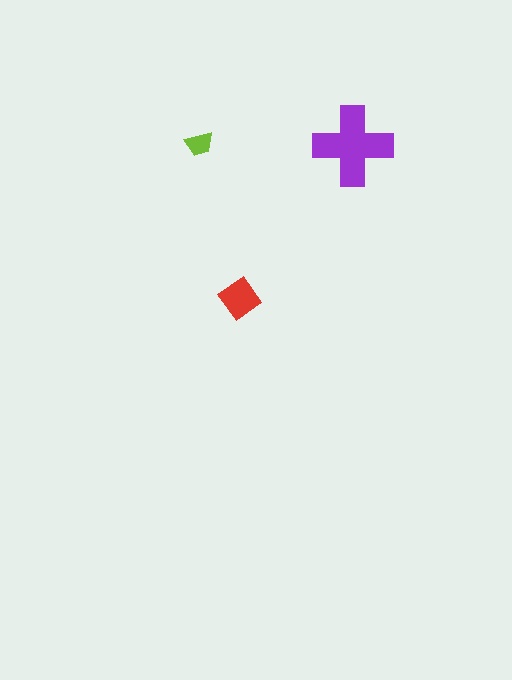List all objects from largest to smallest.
The purple cross, the red diamond, the lime trapezoid.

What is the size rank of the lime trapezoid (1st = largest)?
3rd.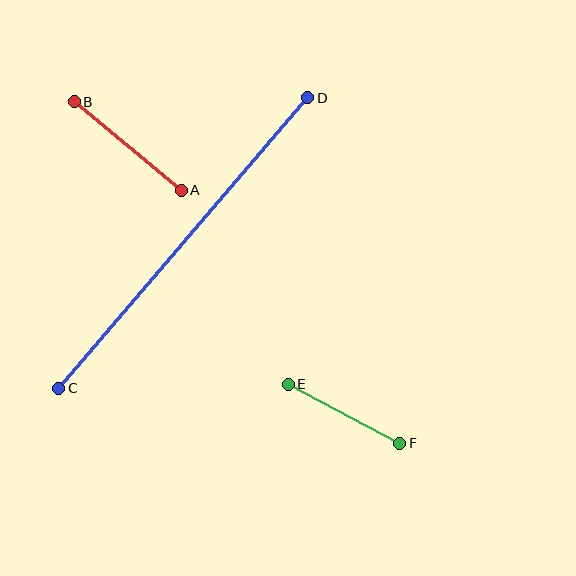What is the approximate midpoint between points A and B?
The midpoint is at approximately (128, 146) pixels.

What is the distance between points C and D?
The distance is approximately 382 pixels.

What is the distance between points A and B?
The distance is approximately 139 pixels.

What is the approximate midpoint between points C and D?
The midpoint is at approximately (183, 243) pixels.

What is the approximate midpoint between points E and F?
The midpoint is at approximately (344, 414) pixels.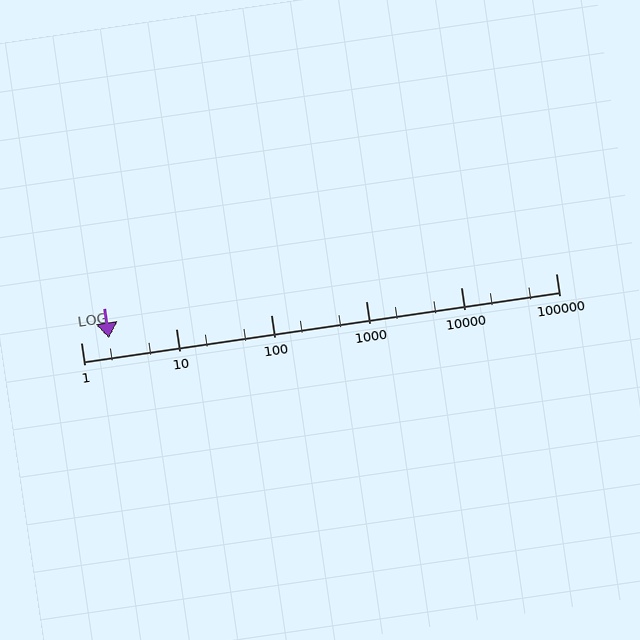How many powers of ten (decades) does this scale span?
The scale spans 5 decades, from 1 to 100000.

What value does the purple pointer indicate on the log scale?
The pointer indicates approximately 2.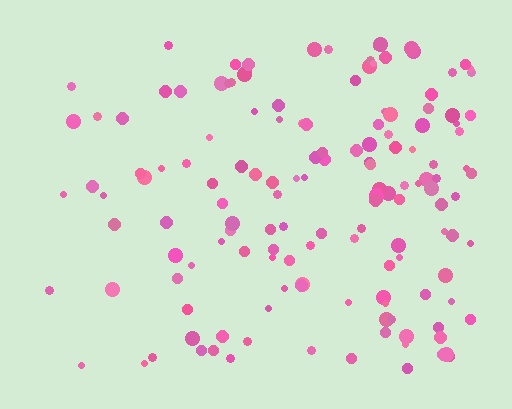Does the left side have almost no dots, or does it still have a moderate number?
Still a moderate number, just noticeably fewer than the right.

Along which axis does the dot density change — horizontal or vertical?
Horizontal.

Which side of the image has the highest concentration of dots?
The right.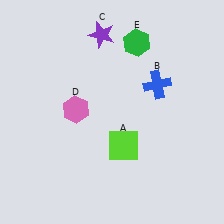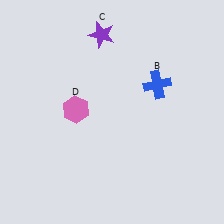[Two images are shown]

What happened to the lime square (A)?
The lime square (A) was removed in Image 2. It was in the bottom-right area of Image 1.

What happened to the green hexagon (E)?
The green hexagon (E) was removed in Image 2. It was in the top-right area of Image 1.